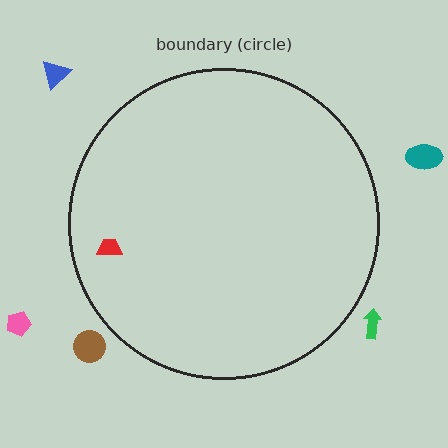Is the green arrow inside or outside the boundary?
Outside.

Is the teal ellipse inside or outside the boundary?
Outside.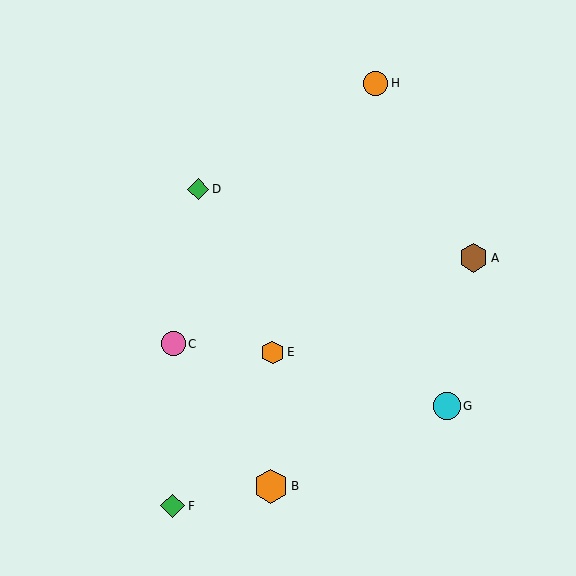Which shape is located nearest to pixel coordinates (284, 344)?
The orange hexagon (labeled E) at (272, 352) is nearest to that location.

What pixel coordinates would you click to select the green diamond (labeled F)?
Click at (173, 506) to select the green diamond F.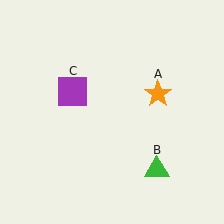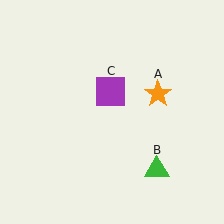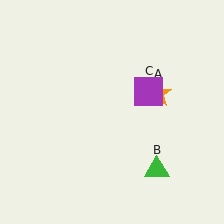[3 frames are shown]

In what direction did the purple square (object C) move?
The purple square (object C) moved right.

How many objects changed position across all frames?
1 object changed position: purple square (object C).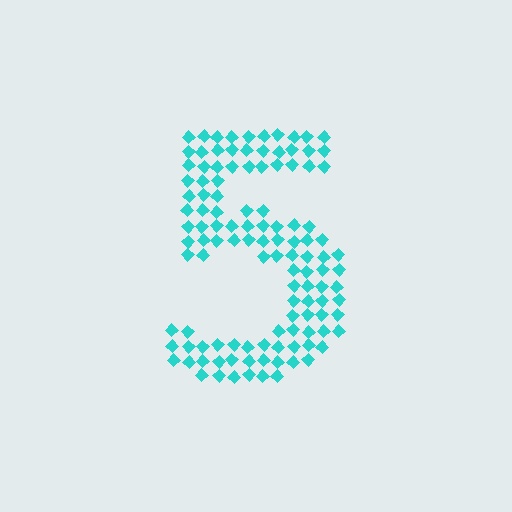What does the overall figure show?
The overall figure shows the digit 5.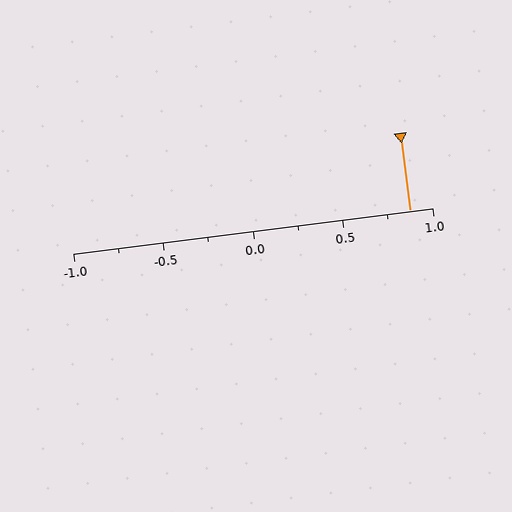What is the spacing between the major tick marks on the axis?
The major ticks are spaced 0.5 apart.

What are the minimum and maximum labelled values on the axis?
The axis runs from -1.0 to 1.0.